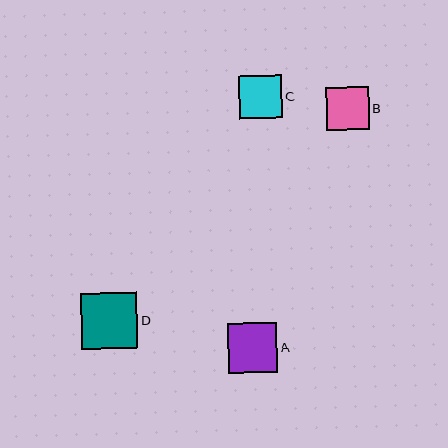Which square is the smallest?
Square B is the smallest with a size of approximately 42 pixels.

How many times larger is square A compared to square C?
Square A is approximately 1.1 times the size of square C.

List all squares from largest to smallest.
From largest to smallest: D, A, C, B.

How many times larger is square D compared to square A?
Square D is approximately 1.1 times the size of square A.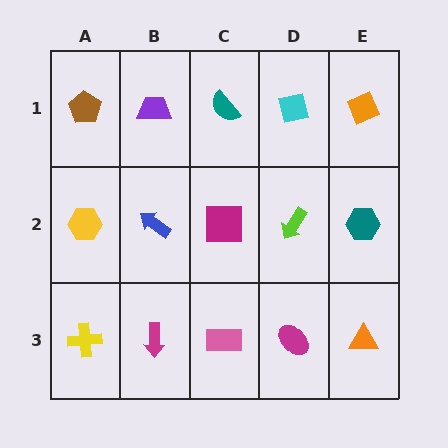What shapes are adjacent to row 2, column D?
A cyan square (row 1, column D), a magenta ellipse (row 3, column D), a magenta square (row 2, column C), a teal hexagon (row 2, column E).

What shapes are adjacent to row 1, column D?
A lime arrow (row 2, column D), a teal semicircle (row 1, column C), an orange diamond (row 1, column E).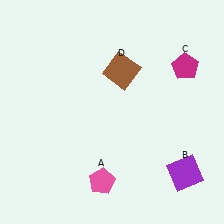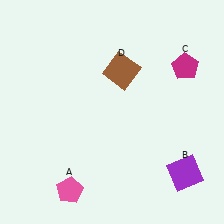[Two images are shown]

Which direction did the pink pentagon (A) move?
The pink pentagon (A) moved left.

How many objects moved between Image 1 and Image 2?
1 object moved between the two images.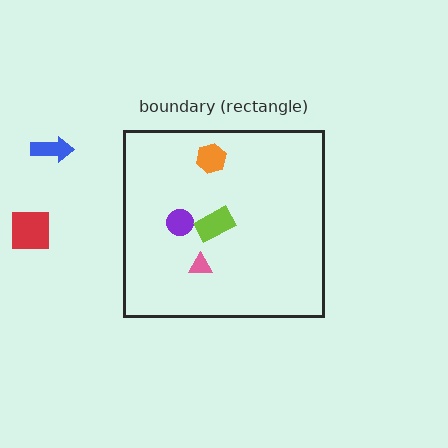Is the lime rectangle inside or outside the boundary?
Inside.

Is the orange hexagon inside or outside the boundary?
Inside.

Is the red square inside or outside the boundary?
Outside.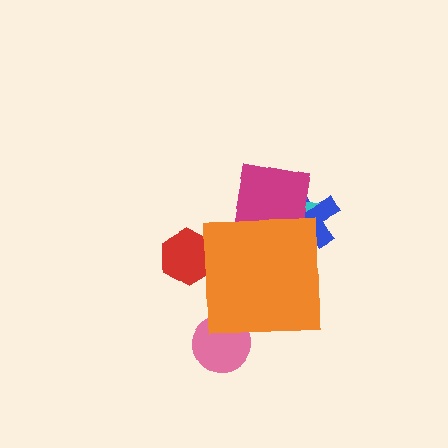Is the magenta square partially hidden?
Yes, the magenta square is partially hidden behind the orange square.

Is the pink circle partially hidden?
Yes, the pink circle is partially hidden behind the orange square.